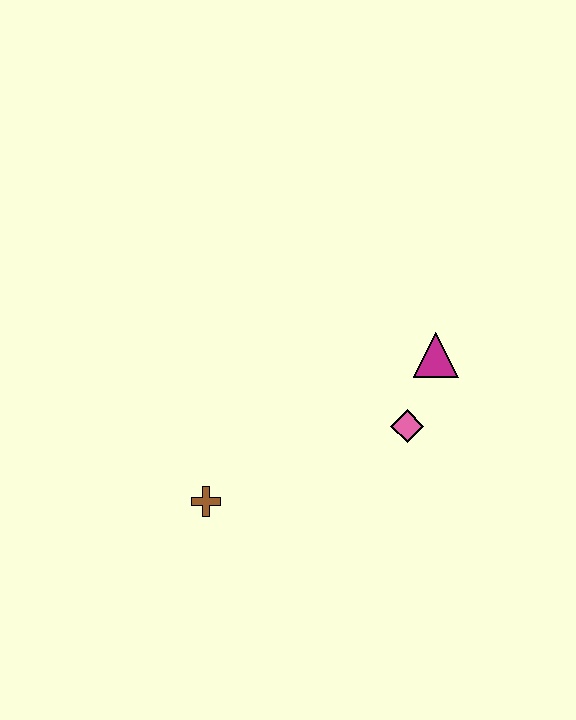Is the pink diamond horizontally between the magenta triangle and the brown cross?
Yes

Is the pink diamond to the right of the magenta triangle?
No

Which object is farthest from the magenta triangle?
The brown cross is farthest from the magenta triangle.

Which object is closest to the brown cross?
The pink diamond is closest to the brown cross.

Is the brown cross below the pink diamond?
Yes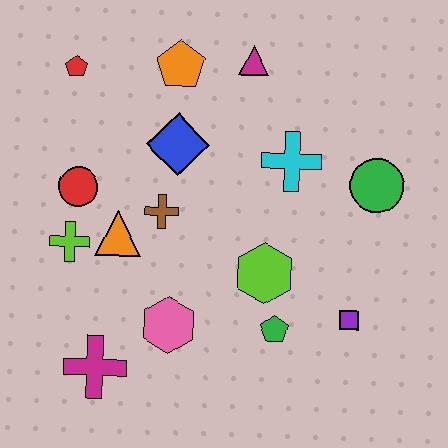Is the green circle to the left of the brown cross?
No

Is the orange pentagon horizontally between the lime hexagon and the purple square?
No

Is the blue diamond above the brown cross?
Yes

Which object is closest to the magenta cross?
The pink hexagon is closest to the magenta cross.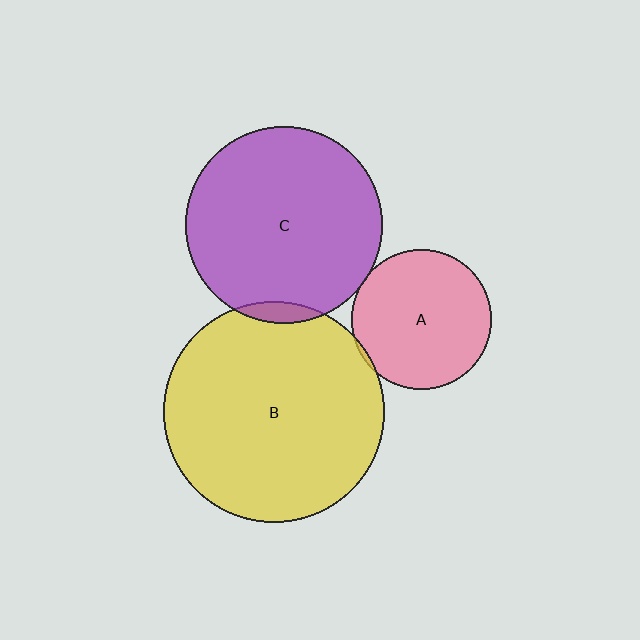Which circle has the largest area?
Circle B (yellow).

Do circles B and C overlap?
Yes.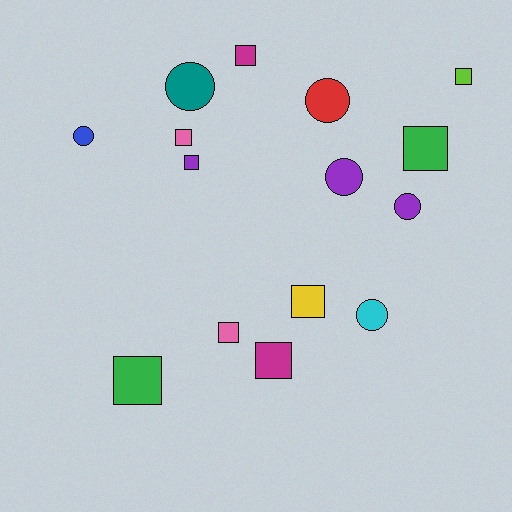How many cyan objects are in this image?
There is 1 cyan object.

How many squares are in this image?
There are 9 squares.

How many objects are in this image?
There are 15 objects.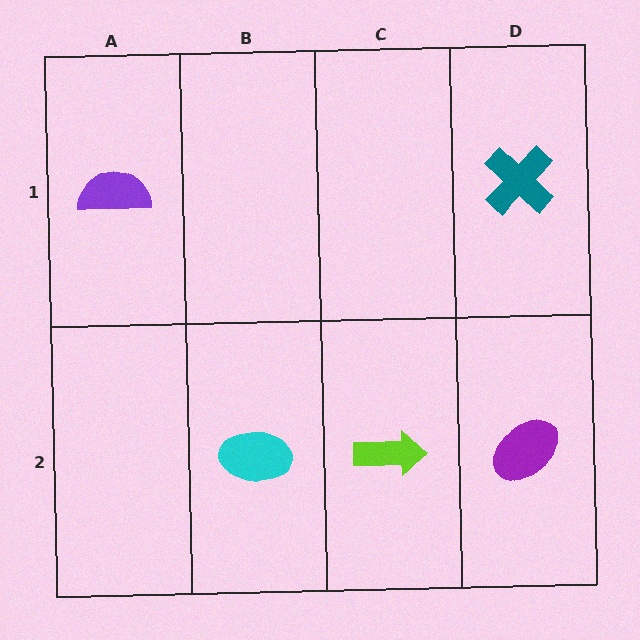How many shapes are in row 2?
3 shapes.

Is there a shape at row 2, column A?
No, that cell is empty.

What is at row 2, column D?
A purple ellipse.